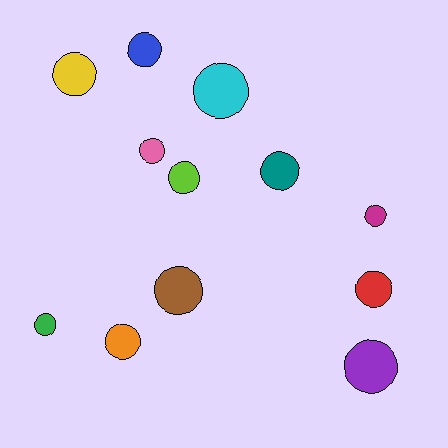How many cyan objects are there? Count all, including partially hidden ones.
There is 1 cyan object.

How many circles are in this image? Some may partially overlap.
There are 12 circles.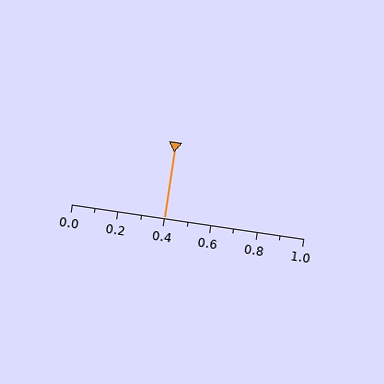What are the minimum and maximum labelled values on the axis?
The axis runs from 0.0 to 1.0.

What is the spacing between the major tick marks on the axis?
The major ticks are spaced 0.2 apart.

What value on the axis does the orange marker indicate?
The marker indicates approximately 0.4.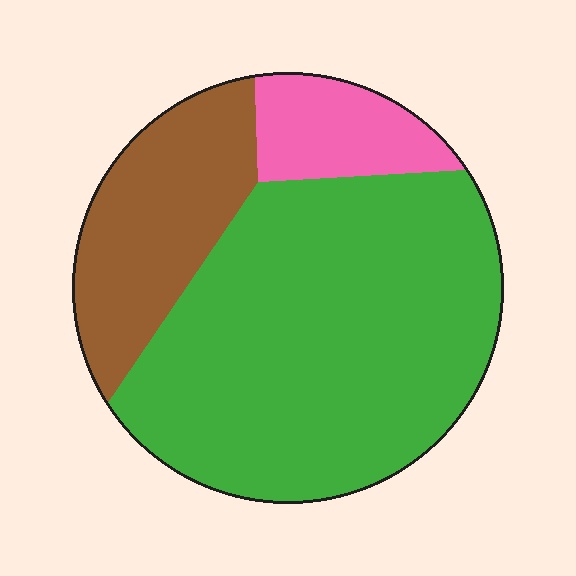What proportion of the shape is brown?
Brown takes up about one quarter (1/4) of the shape.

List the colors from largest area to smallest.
From largest to smallest: green, brown, pink.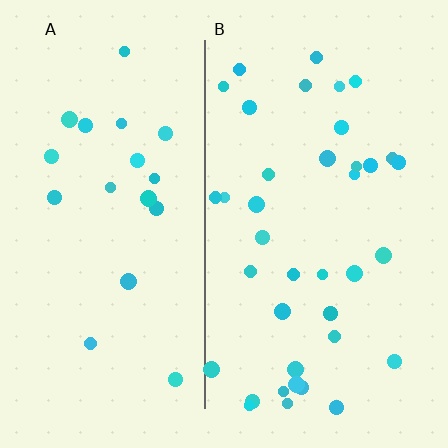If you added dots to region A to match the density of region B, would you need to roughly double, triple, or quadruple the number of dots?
Approximately double.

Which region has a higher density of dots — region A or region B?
B (the right).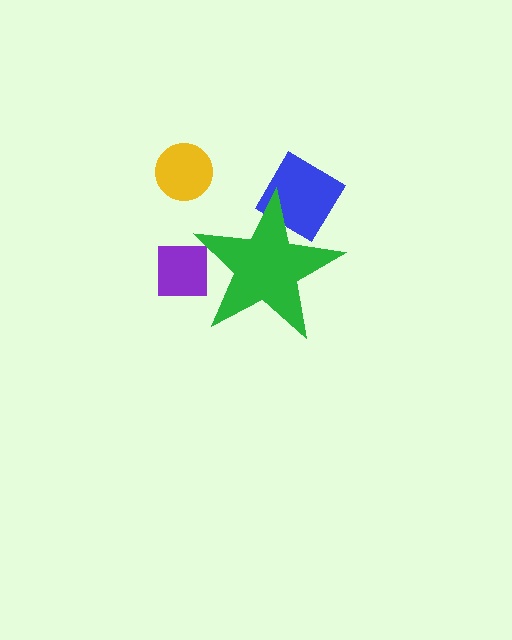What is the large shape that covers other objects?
A green star.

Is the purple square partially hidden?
Yes, the purple square is partially hidden behind the green star.